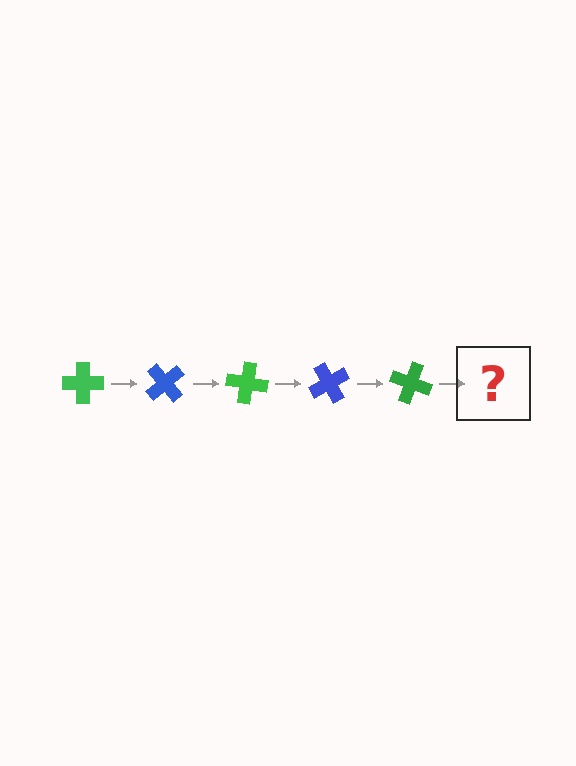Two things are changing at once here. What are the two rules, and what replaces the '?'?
The two rules are that it rotates 50 degrees each step and the color cycles through green and blue. The '?' should be a blue cross, rotated 250 degrees from the start.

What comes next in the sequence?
The next element should be a blue cross, rotated 250 degrees from the start.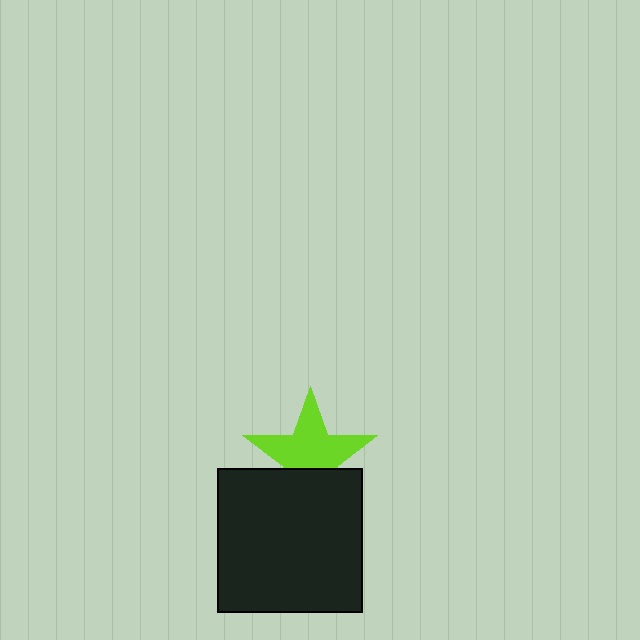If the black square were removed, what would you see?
You would see the complete lime star.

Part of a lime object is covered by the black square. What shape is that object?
It is a star.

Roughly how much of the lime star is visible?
About half of it is visible (roughly 65%).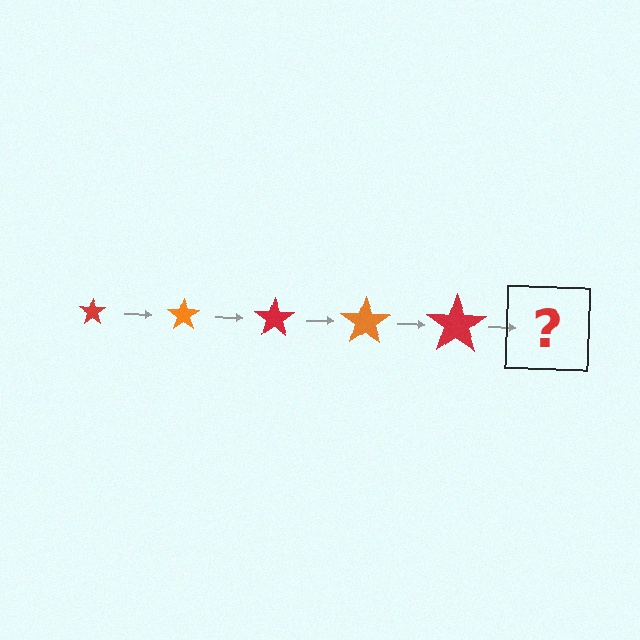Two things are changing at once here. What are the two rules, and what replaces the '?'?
The two rules are that the star grows larger each step and the color cycles through red and orange. The '?' should be an orange star, larger than the previous one.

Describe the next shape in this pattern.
It should be an orange star, larger than the previous one.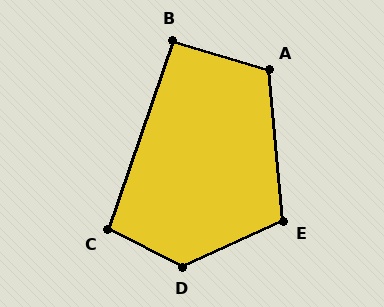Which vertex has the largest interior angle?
D, at approximately 129 degrees.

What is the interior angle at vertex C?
Approximately 97 degrees (obtuse).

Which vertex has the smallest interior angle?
B, at approximately 93 degrees.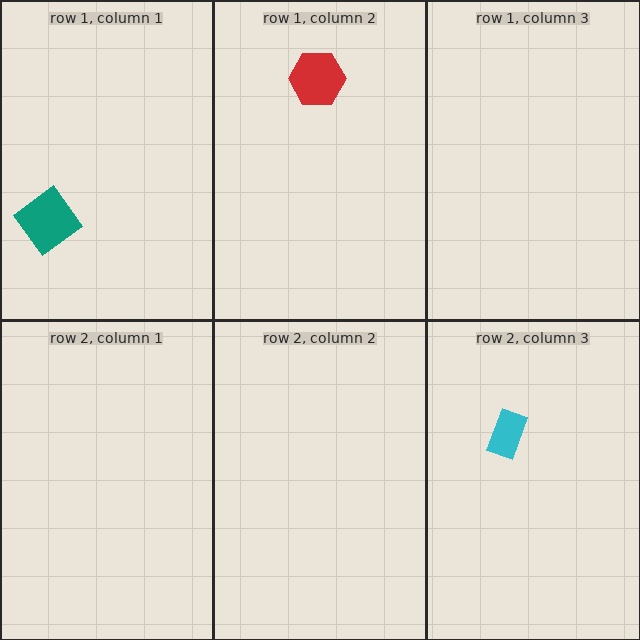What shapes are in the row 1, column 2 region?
The red hexagon.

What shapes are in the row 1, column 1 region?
The teal diamond.